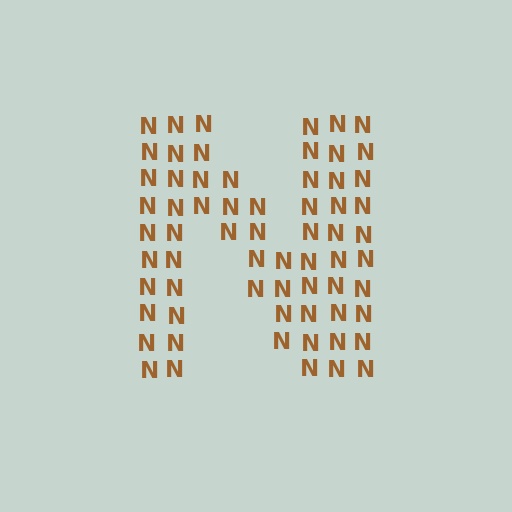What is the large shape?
The large shape is the letter N.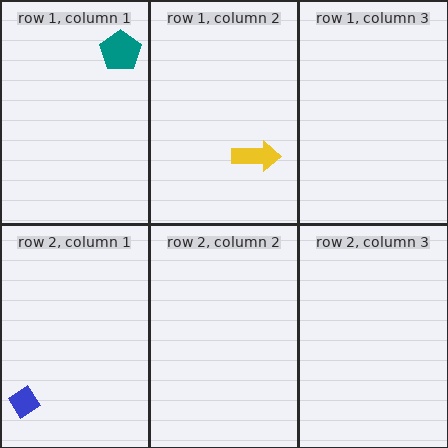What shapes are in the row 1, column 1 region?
The teal pentagon.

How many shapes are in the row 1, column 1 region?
1.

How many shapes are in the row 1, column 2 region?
1.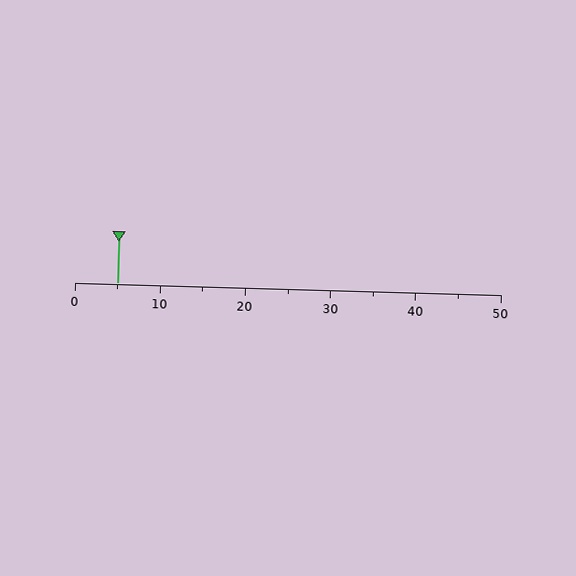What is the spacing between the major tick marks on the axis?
The major ticks are spaced 10 apart.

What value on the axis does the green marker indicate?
The marker indicates approximately 5.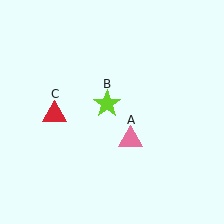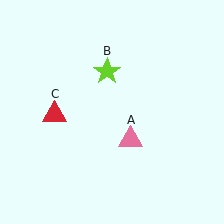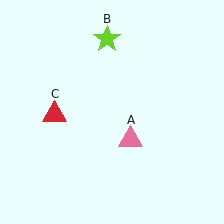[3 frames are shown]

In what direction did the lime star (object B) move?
The lime star (object B) moved up.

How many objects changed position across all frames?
1 object changed position: lime star (object B).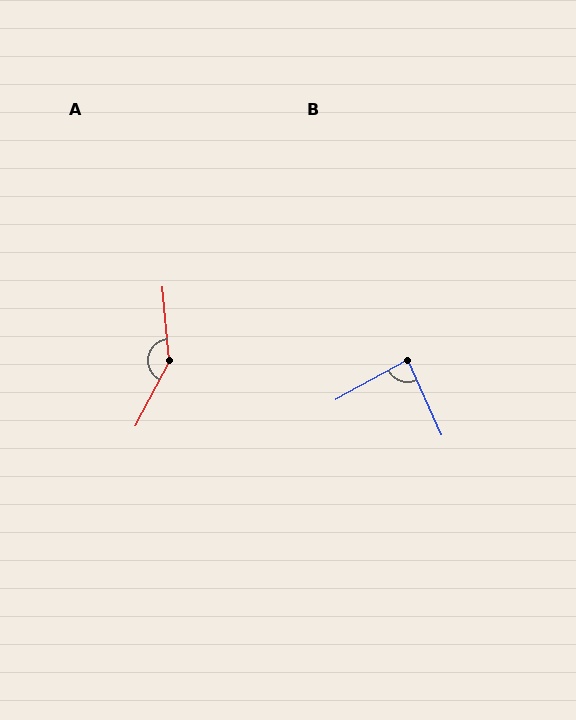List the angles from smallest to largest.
B (85°), A (147°).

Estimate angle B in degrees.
Approximately 85 degrees.